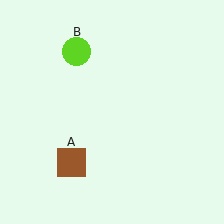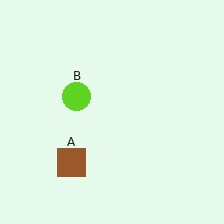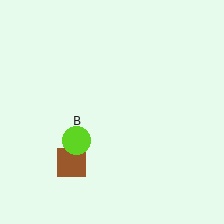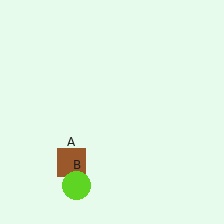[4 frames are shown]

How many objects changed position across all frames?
1 object changed position: lime circle (object B).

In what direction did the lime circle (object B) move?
The lime circle (object B) moved down.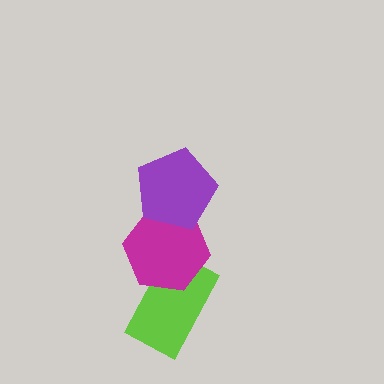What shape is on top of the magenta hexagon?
The purple pentagon is on top of the magenta hexagon.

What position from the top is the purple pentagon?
The purple pentagon is 1st from the top.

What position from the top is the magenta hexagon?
The magenta hexagon is 2nd from the top.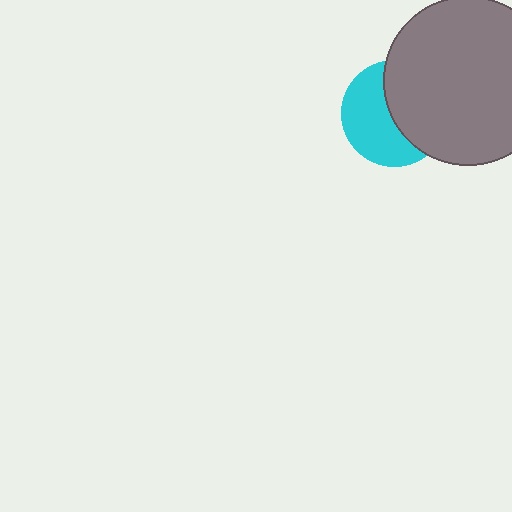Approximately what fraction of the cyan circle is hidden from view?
Roughly 48% of the cyan circle is hidden behind the gray circle.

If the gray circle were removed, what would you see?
You would see the complete cyan circle.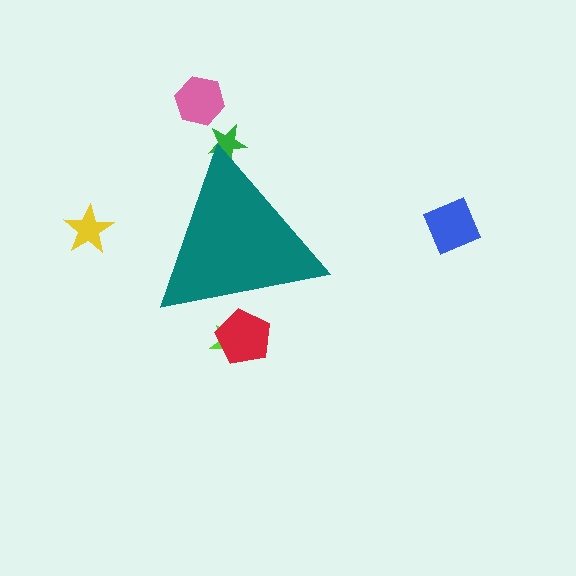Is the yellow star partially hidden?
No, the yellow star is fully visible.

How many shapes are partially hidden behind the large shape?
3 shapes are partially hidden.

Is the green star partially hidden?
Yes, the green star is partially hidden behind the teal triangle.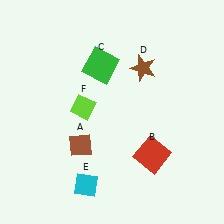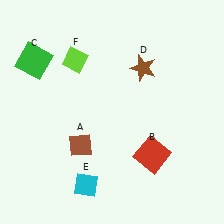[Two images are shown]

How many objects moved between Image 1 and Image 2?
2 objects moved between the two images.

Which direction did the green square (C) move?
The green square (C) moved left.